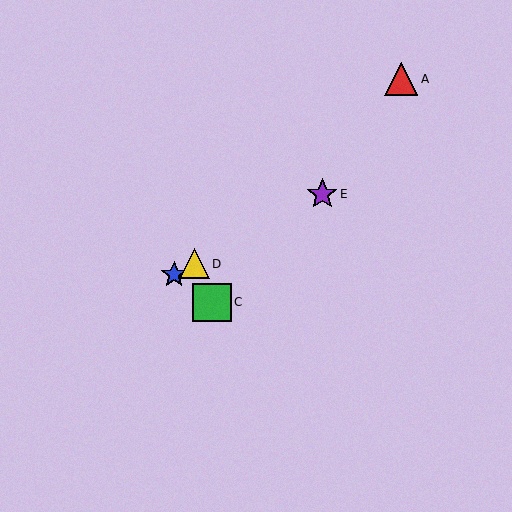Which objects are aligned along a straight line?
Objects B, D, E are aligned along a straight line.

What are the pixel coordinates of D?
Object D is at (194, 264).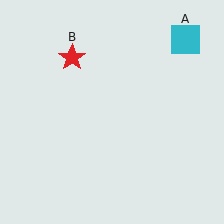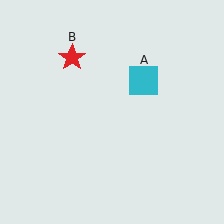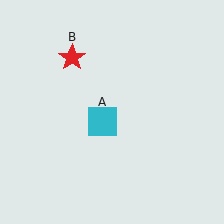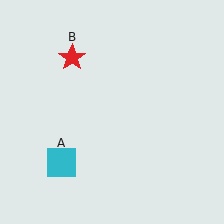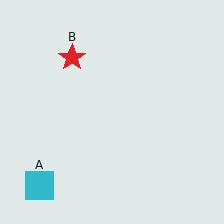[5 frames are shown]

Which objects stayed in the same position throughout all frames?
Red star (object B) remained stationary.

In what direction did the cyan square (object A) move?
The cyan square (object A) moved down and to the left.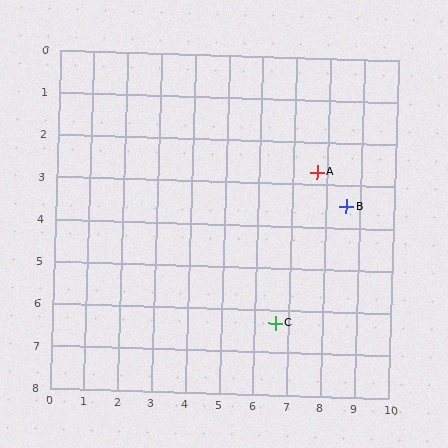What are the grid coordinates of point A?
Point A is at approximately (7.7, 2.7).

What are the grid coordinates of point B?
Point B is at approximately (8.6, 3.5).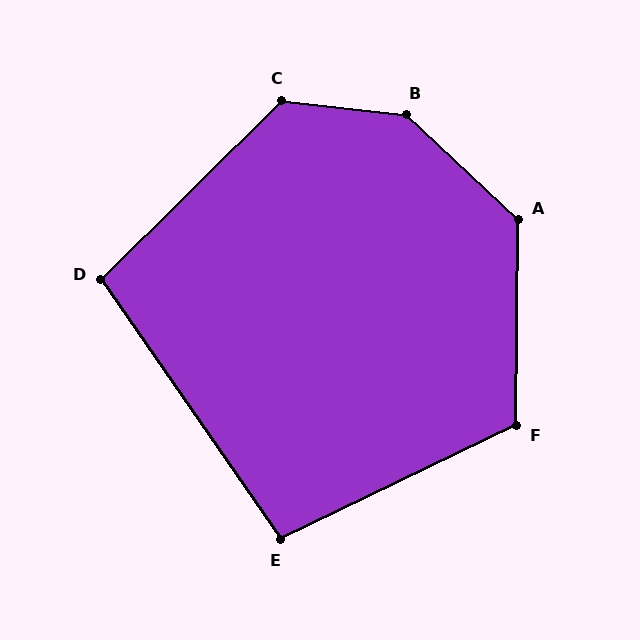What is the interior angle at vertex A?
Approximately 132 degrees (obtuse).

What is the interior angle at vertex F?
Approximately 116 degrees (obtuse).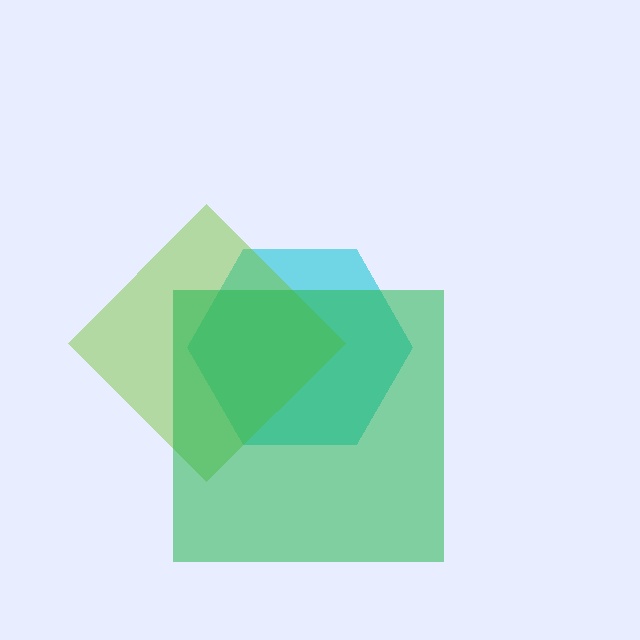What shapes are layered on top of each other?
The layered shapes are: a cyan hexagon, a lime diamond, a green square.